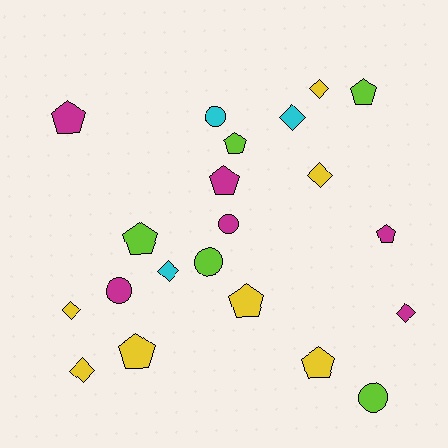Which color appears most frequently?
Yellow, with 7 objects.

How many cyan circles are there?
There is 1 cyan circle.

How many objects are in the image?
There are 21 objects.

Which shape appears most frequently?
Pentagon, with 9 objects.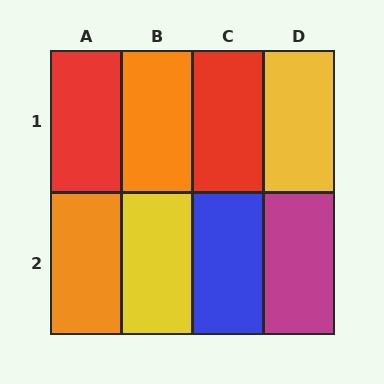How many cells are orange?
2 cells are orange.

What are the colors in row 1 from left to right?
Red, orange, red, yellow.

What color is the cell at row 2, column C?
Blue.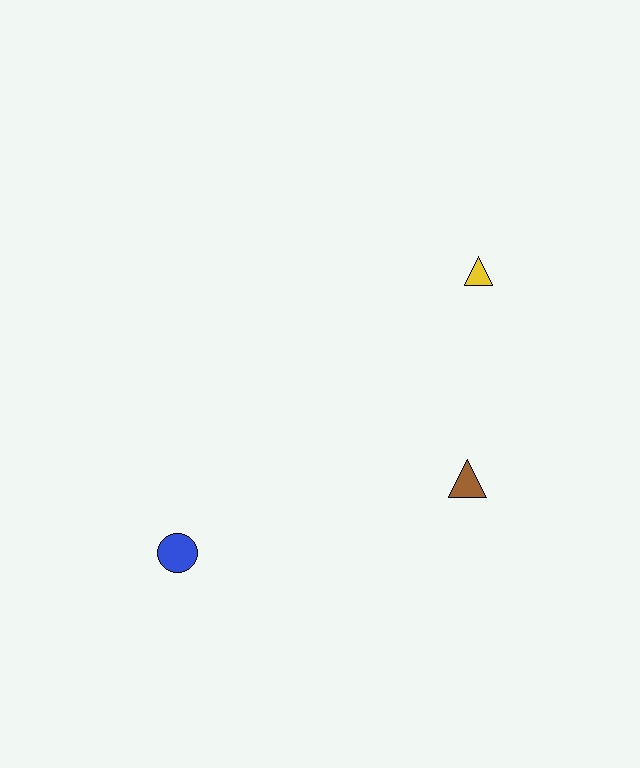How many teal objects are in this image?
There are no teal objects.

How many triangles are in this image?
There are 2 triangles.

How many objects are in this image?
There are 3 objects.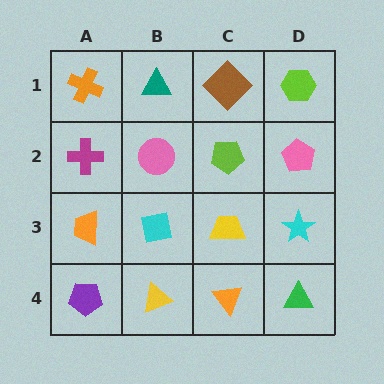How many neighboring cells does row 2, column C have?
4.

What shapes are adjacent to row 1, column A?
A magenta cross (row 2, column A), a teal triangle (row 1, column B).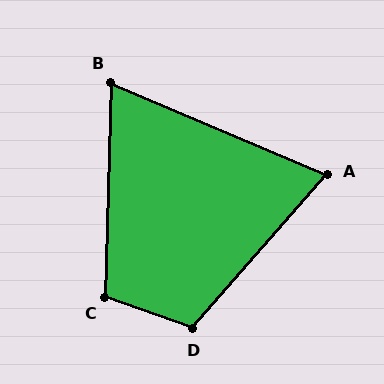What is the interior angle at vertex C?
Approximately 108 degrees (obtuse).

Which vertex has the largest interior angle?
D, at approximately 112 degrees.